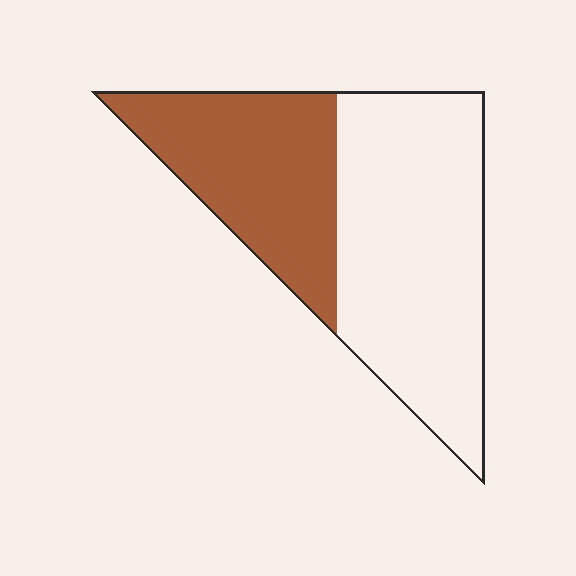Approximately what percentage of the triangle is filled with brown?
Approximately 40%.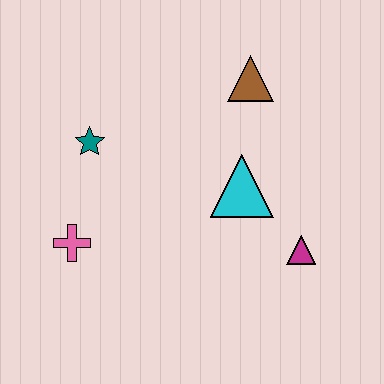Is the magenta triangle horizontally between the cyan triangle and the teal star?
No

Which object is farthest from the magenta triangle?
The teal star is farthest from the magenta triangle.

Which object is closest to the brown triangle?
The cyan triangle is closest to the brown triangle.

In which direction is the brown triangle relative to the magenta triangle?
The brown triangle is above the magenta triangle.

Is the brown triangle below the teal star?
No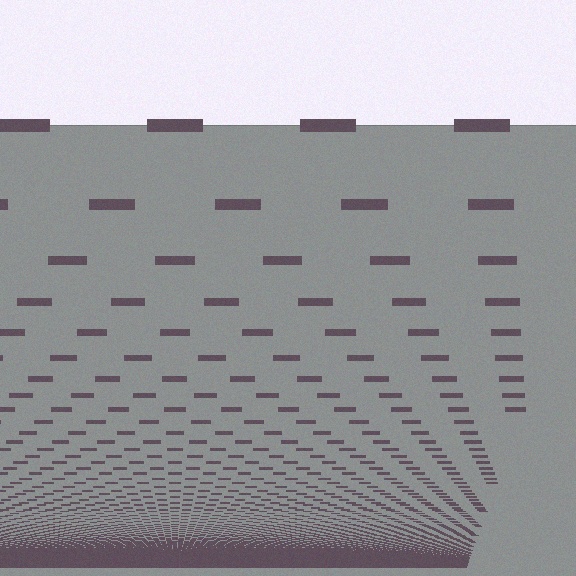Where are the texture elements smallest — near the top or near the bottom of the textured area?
Near the bottom.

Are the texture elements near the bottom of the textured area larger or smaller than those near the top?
Smaller. The gradient is inverted — elements near the bottom are smaller and denser.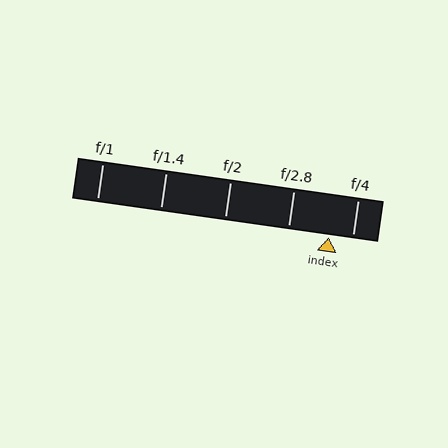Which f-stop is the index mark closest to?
The index mark is closest to f/4.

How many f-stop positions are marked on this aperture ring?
There are 5 f-stop positions marked.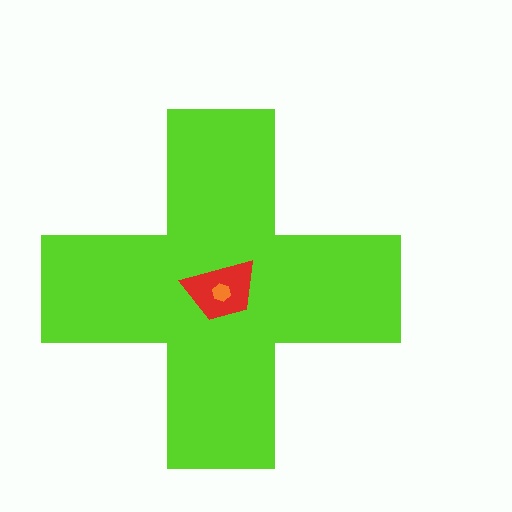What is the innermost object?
The orange hexagon.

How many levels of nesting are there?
3.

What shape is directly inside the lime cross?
The red trapezoid.